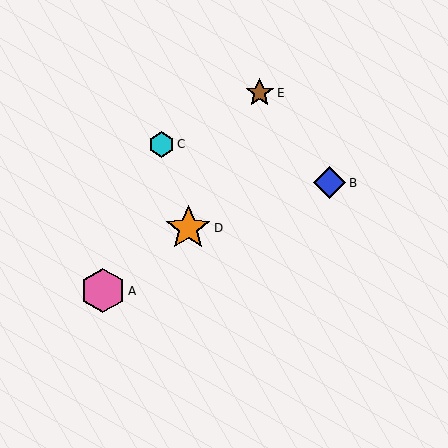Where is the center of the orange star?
The center of the orange star is at (188, 228).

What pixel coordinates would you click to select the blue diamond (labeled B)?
Click at (330, 183) to select the blue diamond B.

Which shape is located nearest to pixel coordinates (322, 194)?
The blue diamond (labeled B) at (330, 183) is nearest to that location.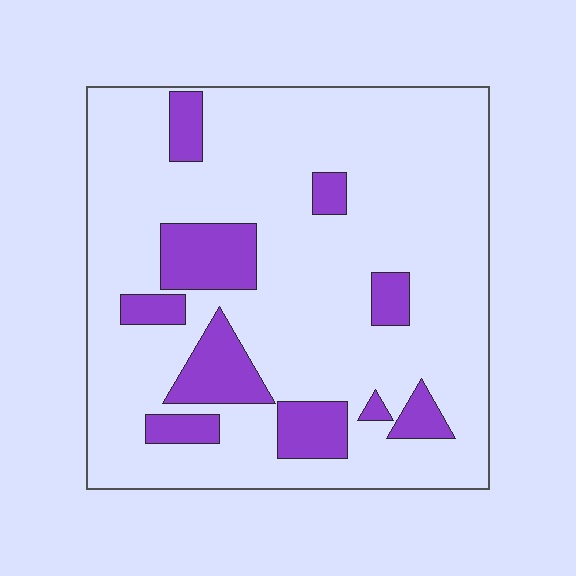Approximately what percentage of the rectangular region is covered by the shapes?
Approximately 20%.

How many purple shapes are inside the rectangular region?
10.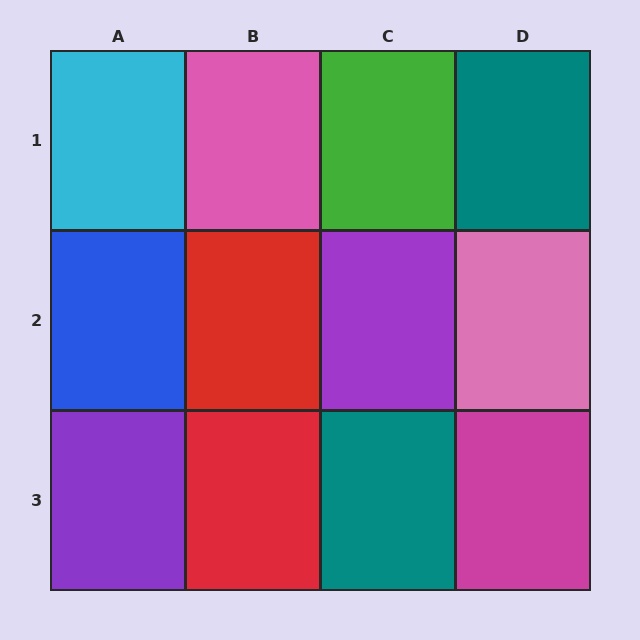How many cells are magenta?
1 cell is magenta.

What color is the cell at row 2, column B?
Red.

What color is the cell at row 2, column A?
Blue.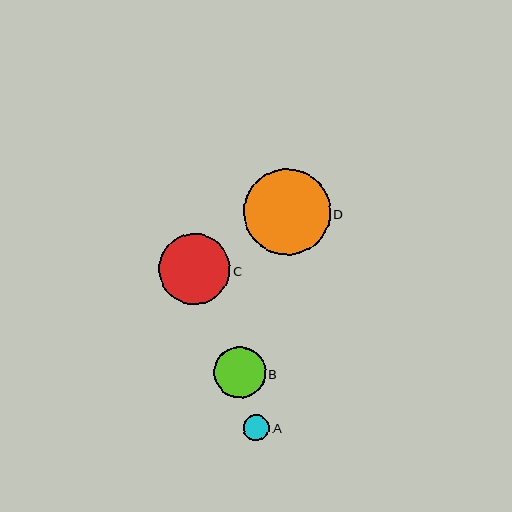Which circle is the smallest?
Circle A is the smallest with a size of approximately 26 pixels.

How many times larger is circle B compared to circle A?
Circle B is approximately 2.0 times the size of circle A.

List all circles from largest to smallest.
From largest to smallest: D, C, B, A.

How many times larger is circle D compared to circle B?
Circle D is approximately 1.7 times the size of circle B.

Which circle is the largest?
Circle D is the largest with a size of approximately 87 pixels.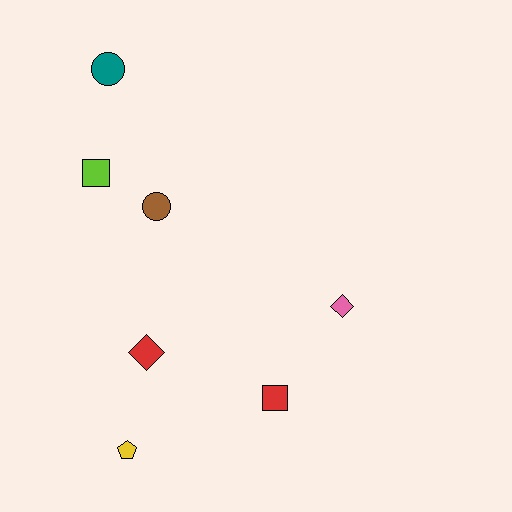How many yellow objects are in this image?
There is 1 yellow object.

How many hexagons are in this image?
There are no hexagons.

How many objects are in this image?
There are 7 objects.